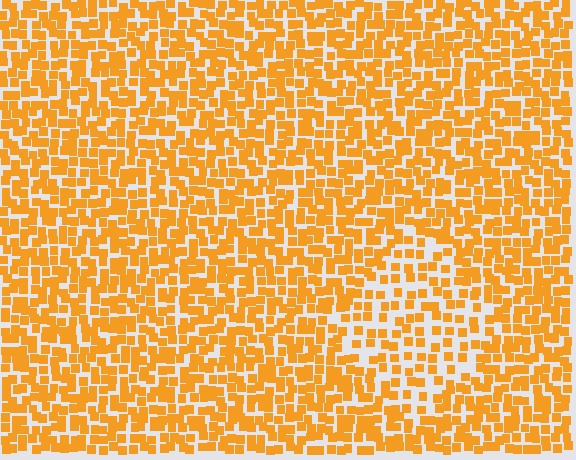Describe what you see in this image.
The image contains small orange elements arranged at two different densities. A diamond-shaped region is visible where the elements are less densely packed than the surrounding area.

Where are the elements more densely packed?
The elements are more densely packed outside the diamond boundary.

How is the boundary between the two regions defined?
The boundary is defined by a change in element density (approximately 1.7x ratio). All elements are the same color, size, and shape.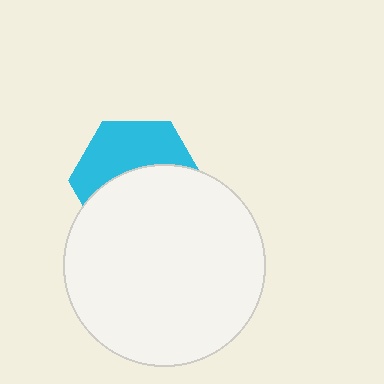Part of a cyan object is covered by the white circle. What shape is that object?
It is a hexagon.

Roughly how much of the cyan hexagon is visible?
A small part of it is visible (roughly 44%).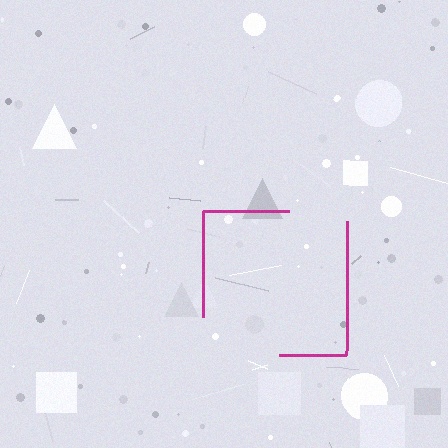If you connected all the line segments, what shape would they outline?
They would outline a square.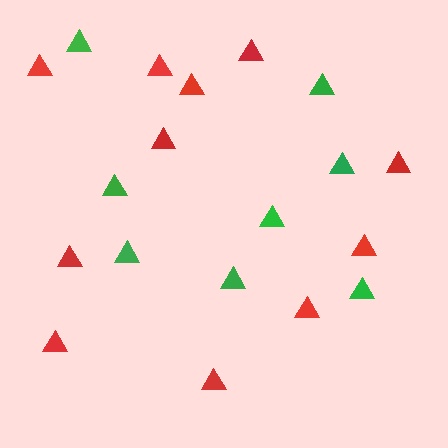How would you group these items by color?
There are 2 groups: one group of red triangles (11) and one group of green triangles (8).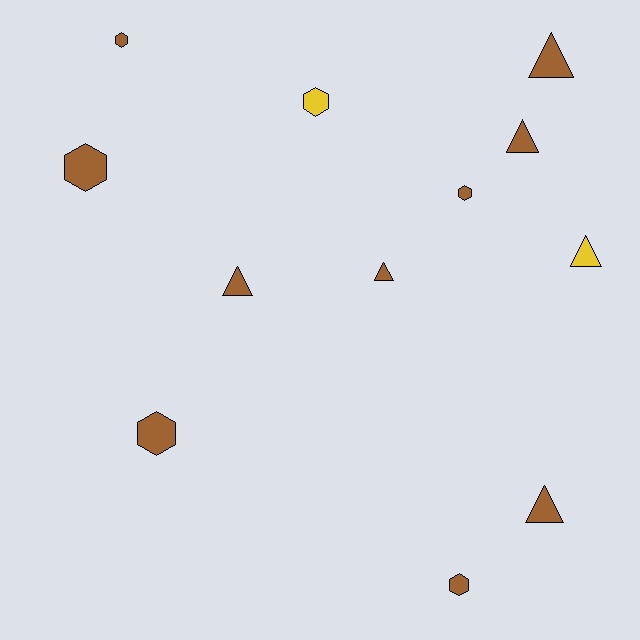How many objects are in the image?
There are 12 objects.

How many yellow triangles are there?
There is 1 yellow triangle.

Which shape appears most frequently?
Triangle, with 6 objects.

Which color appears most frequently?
Brown, with 10 objects.